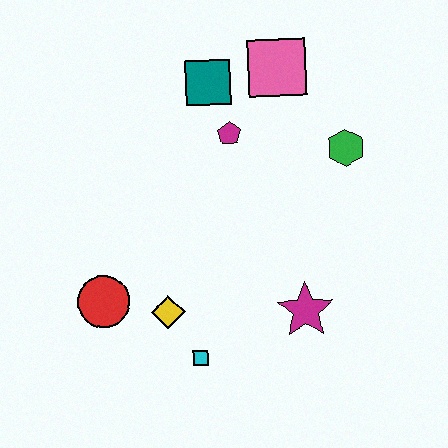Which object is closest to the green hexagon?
The pink square is closest to the green hexagon.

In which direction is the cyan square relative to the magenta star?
The cyan square is to the left of the magenta star.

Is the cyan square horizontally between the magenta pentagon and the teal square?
No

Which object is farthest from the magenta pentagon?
The cyan square is farthest from the magenta pentagon.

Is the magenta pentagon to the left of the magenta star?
Yes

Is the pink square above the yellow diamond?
Yes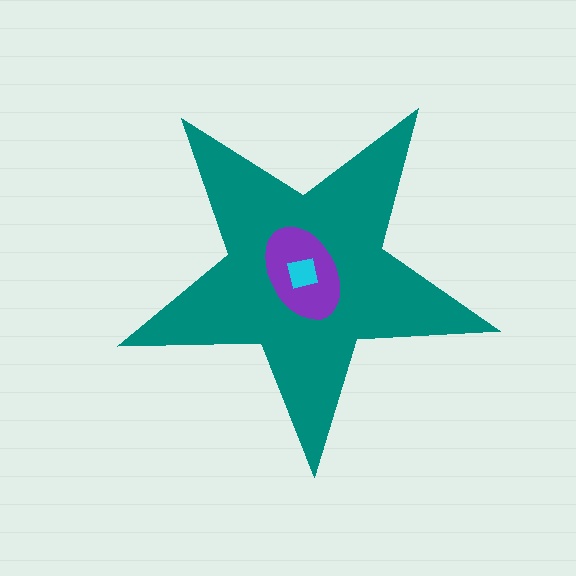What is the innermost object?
The cyan square.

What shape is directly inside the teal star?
The purple ellipse.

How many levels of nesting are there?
3.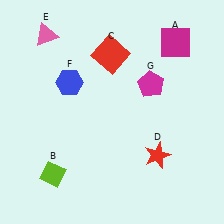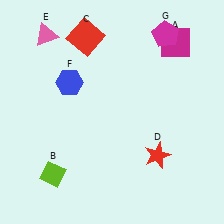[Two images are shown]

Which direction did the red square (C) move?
The red square (C) moved left.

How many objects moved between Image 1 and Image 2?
2 objects moved between the two images.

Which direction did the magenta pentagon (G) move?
The magenta pentagon (G) moved up.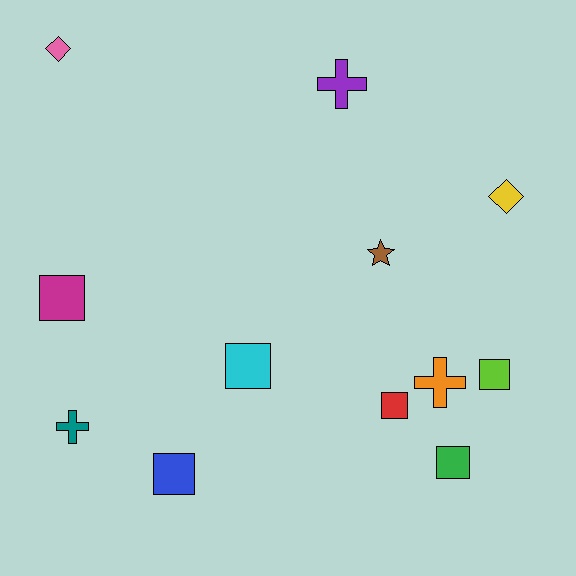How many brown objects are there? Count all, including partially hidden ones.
There is 1 brown object.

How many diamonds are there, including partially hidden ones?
There are 2 diamonds.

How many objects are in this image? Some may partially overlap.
There are 12 objects.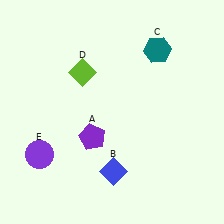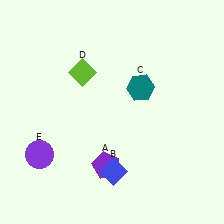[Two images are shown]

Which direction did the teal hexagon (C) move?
The teal hexagon (C) moved down.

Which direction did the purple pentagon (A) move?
The purple pentagon (A) moved down.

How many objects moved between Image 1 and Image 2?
2 objects moved between the two images.